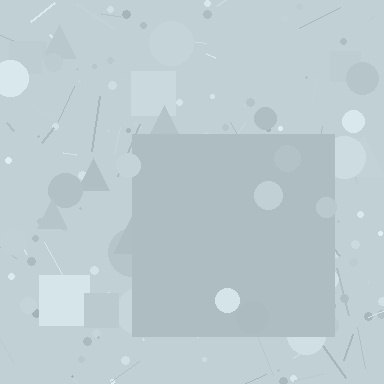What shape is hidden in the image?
A square is hidden in the image.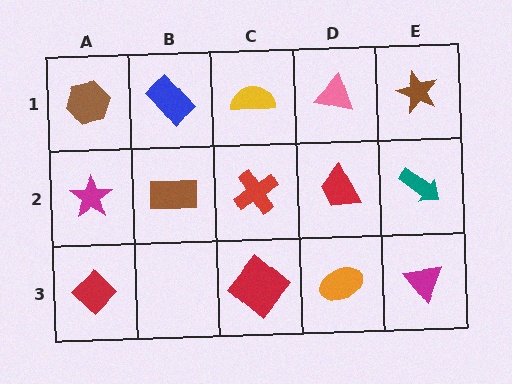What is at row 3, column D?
An orange ellipse.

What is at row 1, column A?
A brown hexagon.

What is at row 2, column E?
A teal arrow.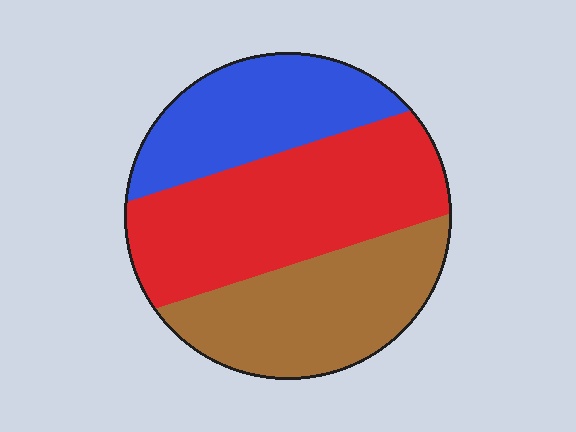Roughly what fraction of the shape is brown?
Brown covers around 30% of the shape.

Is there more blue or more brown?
Brown.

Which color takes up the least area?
Blue, at roughly 25%.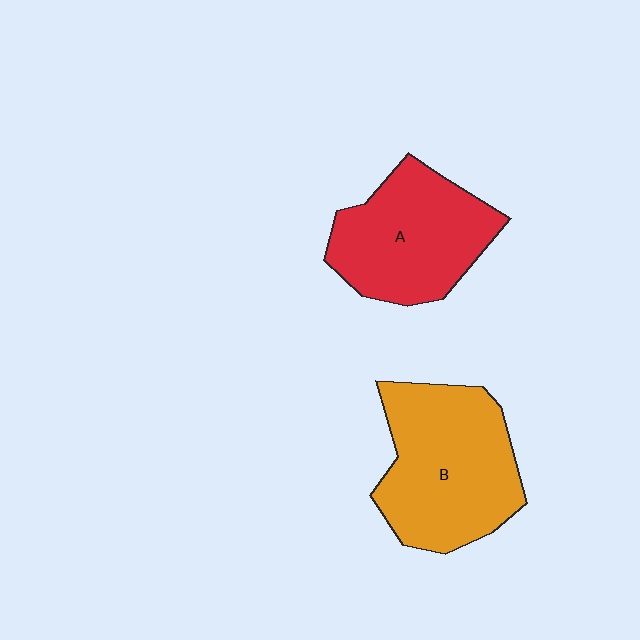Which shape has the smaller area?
Shape A (red).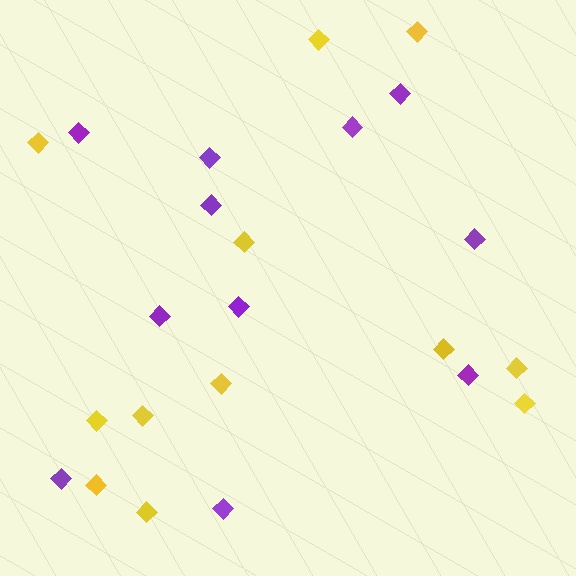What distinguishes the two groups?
There are 2 groups: one group of purple diamonds (11) and one group of yellow diamonds (12).